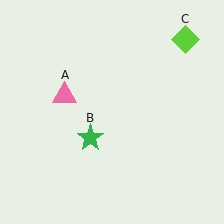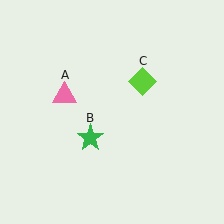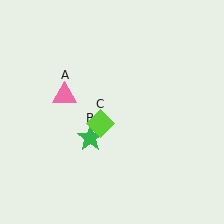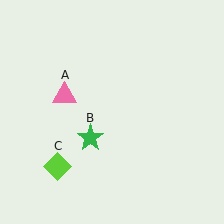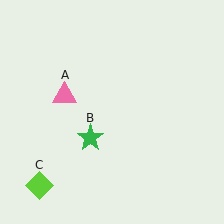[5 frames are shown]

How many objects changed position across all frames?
1 object changed position: lime diamond (object C).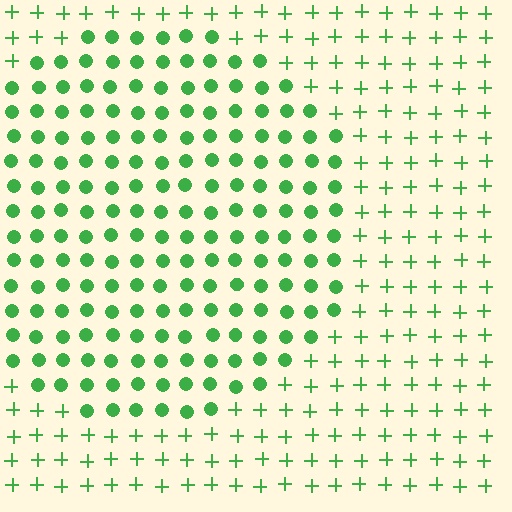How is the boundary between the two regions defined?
The boundary is defined by a change in element shape: circles inside vs. plus signs outside. All elements share the same color and spacing.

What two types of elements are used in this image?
The image uses circles inside the circle region and plus signs outside it.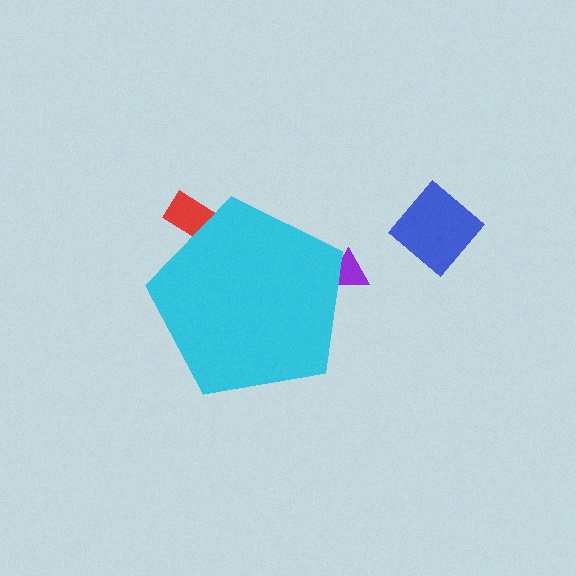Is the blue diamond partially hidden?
No, the blue diamond is fully visible.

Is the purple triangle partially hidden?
Yes, the purple triangle is partially hidden behind the cyan pentagon.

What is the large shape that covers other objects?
A cyan pentagon.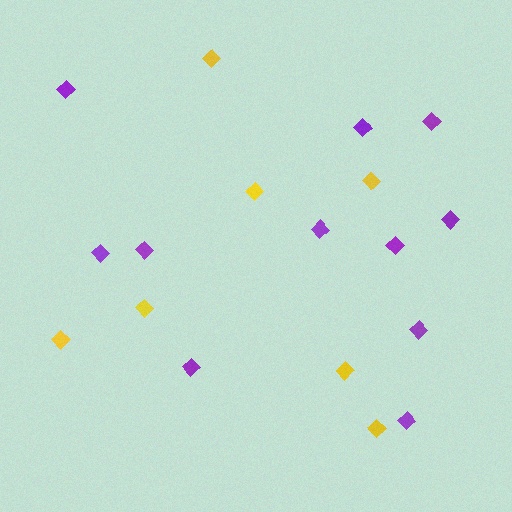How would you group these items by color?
There are 2 groups: one group of yellow diamonds (7) and one group of purple diamonds (11).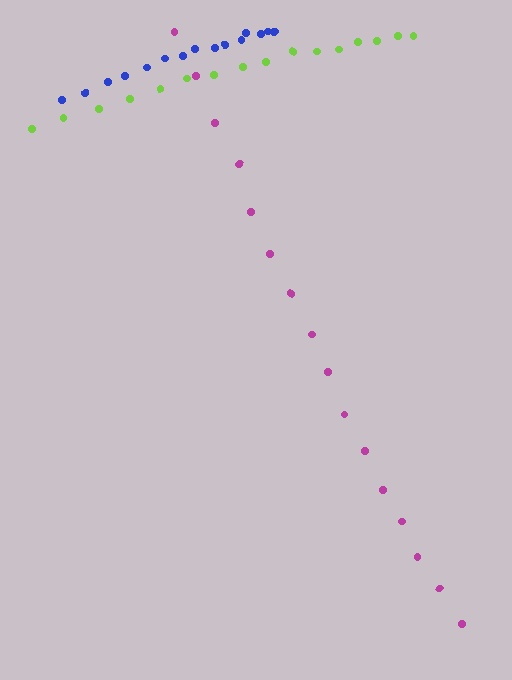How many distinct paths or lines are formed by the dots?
There are 3 distinct paths.